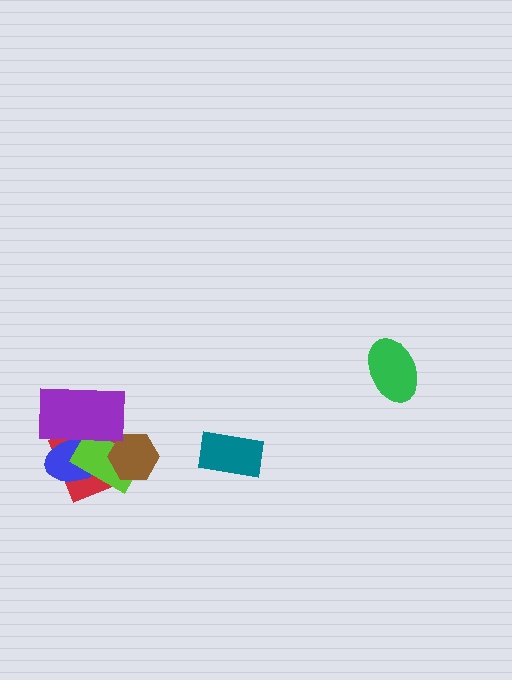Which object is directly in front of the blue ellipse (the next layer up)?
The lime rectangle is directly in front of the blue ellipse.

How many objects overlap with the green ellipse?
0 objects overlap with the green ellipse.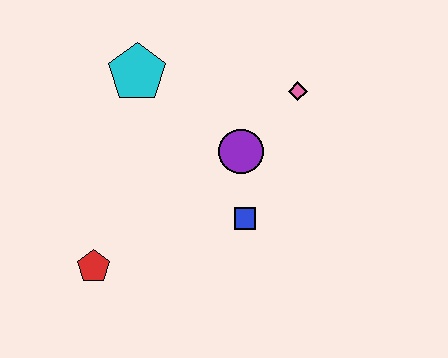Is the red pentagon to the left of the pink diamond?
Yes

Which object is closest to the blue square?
The purple circle is closest to the blue square.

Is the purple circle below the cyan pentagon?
Yes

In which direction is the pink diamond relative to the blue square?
The pink diamond is above the blue square.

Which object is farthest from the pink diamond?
The red pentagon is farthest from the pink diamond.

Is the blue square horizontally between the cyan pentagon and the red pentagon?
No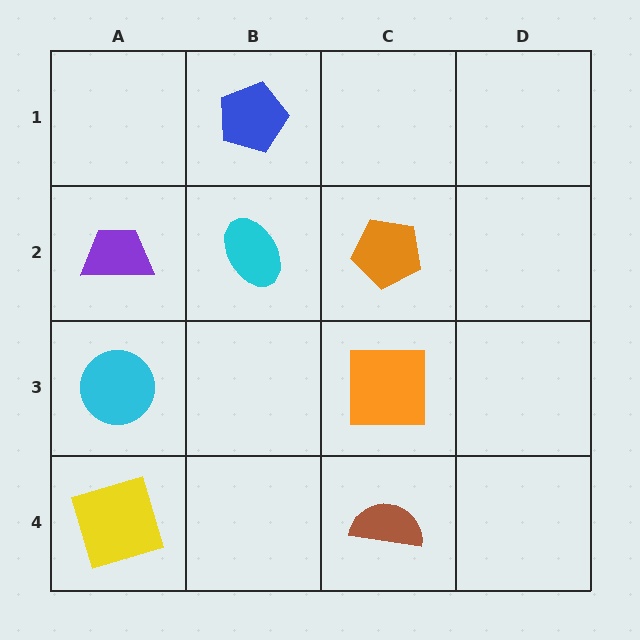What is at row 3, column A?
A cyan circle.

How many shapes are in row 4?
2 shapes.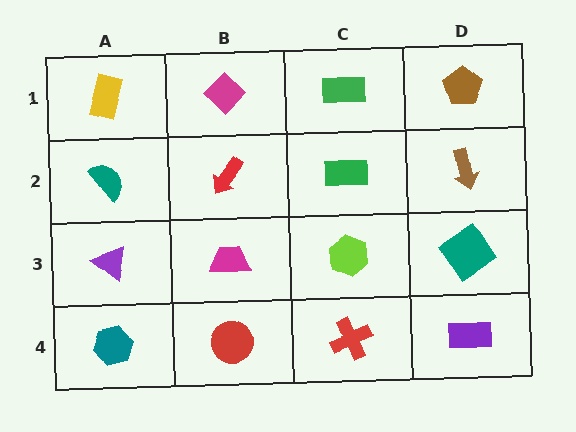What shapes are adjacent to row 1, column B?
A red arrow (row 2, column B), a yellow rectangle (row 1, column A), a green rectangle (row 1, column C).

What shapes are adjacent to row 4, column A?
A purple triangle (row 3, column A), a red circle (row 4, column B).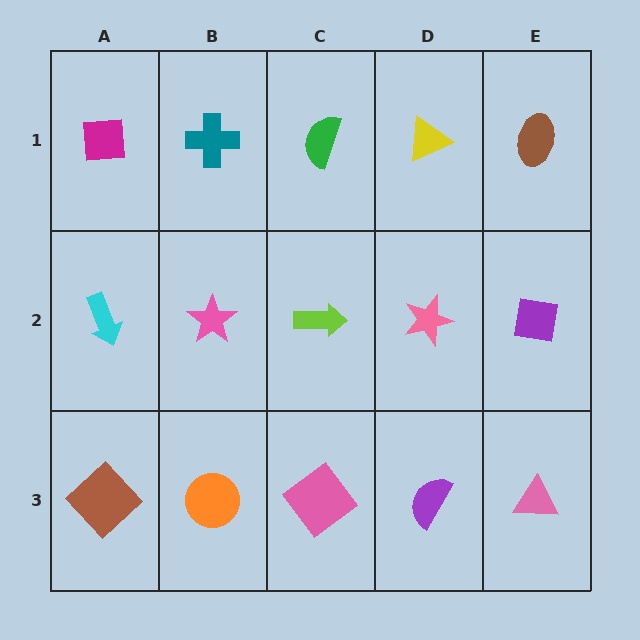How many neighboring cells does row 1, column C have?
3.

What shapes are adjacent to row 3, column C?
A lime arrow (row 2, column C), an orange circle (row 3, column B), a purple semicircle (row 3, column D).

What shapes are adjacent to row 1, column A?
A cyan arrow (row 2, column A), a teal cross (row 1, column B).